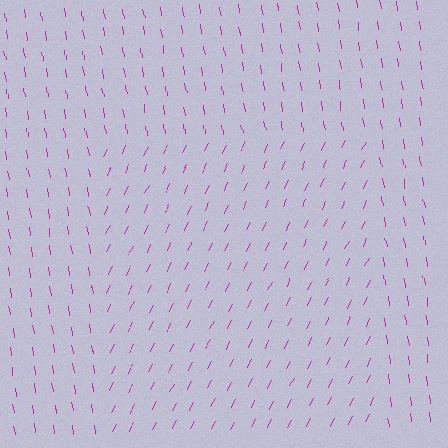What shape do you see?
I see a rectangle.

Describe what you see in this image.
The image is filled with small magenta line segments. A rectangle region in the image has lines oriented differently from the surrounding lines, creating a visible texture boundary.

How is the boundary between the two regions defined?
The boundary is defined purely by a change in line orientation (approximately 36 degrees difference). All lines are the same color and thickness.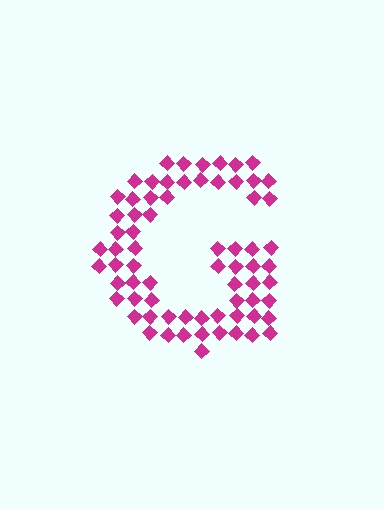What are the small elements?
The small elements are diamonds.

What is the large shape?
The large shape is the letter G.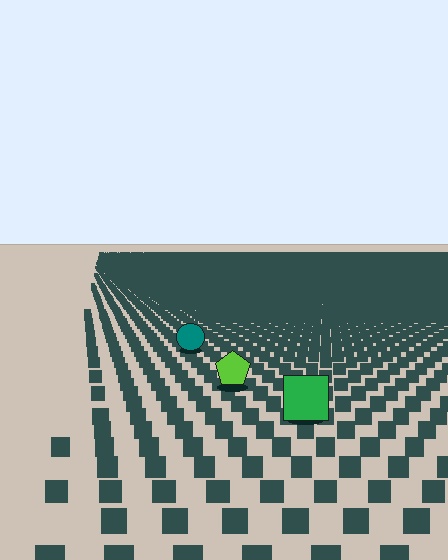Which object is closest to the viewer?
The green square is closest. The texture marks near it are larger and more spread out.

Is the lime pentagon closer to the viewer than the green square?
No. The green square is closer — you can tell from the texture gradient: the ground texture is coarser near it.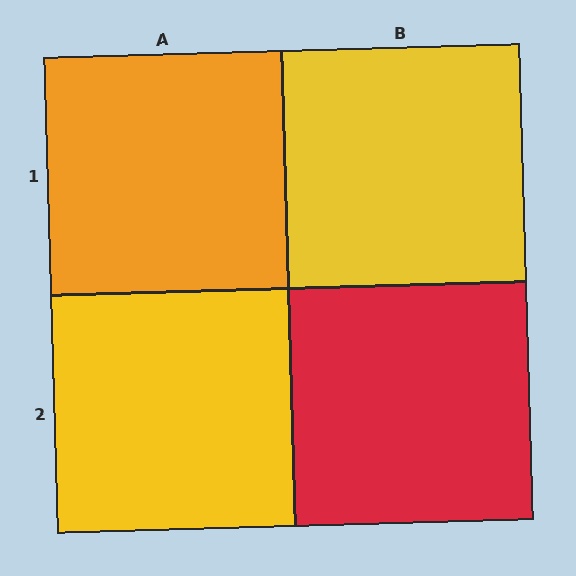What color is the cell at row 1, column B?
Yellow.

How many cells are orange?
1 cell is orange.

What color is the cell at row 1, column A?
Orange.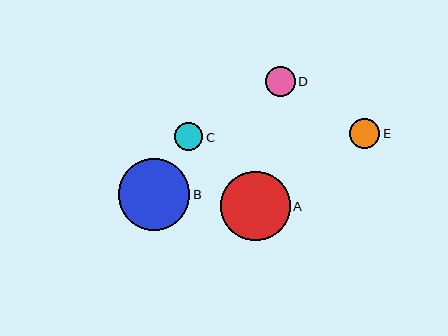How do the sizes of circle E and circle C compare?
Circle E and circle C are approximately the same size.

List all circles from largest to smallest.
From largest to smallest: B, A, E, D, C.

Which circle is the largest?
Circle B is the largest with a size of approximately 71 pixels.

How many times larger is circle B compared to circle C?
Circle B is approximately 2.6 times the size of circle C.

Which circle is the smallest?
Circle C is the smallest with a size of approximately 28 pixels.